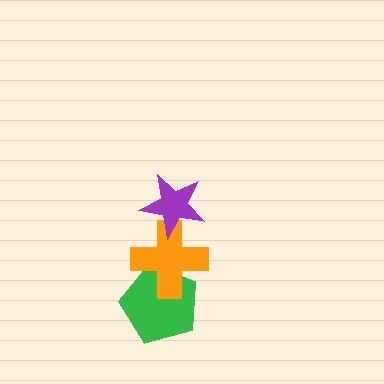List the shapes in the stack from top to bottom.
From top to bottom: the purple star, the orange cross, the green pentagon.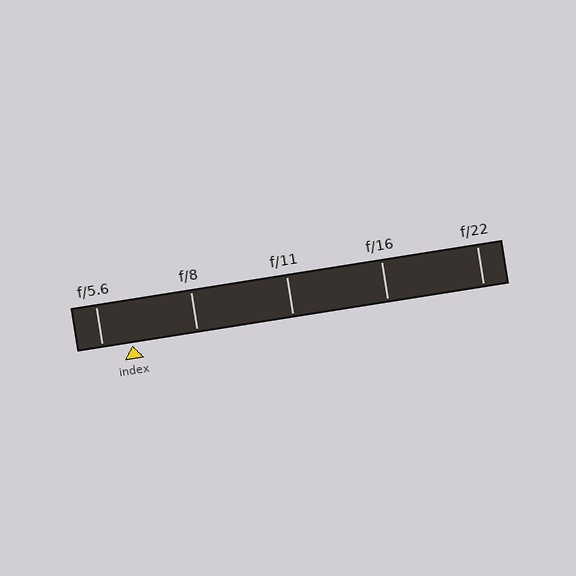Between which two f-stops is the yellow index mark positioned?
The index mark is between f/5.6 and f/8.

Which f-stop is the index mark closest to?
The index mark is closest to f/5.6.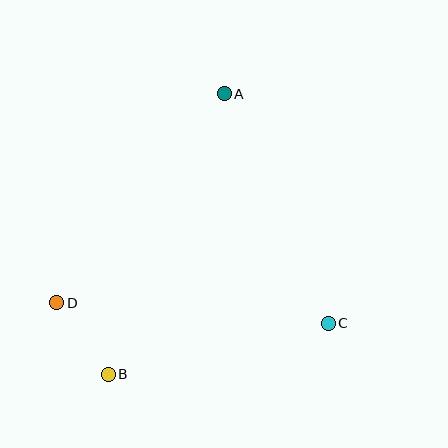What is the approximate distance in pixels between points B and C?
The distance between B and C is approximately 226 pixels.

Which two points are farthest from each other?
Points A and B are farthest from each other.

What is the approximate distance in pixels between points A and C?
The distance between A and C is approximately 252 pixels.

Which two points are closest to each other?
Points B and D are closest to each other.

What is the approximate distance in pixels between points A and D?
The distance between A and D is approximately 268 pixels.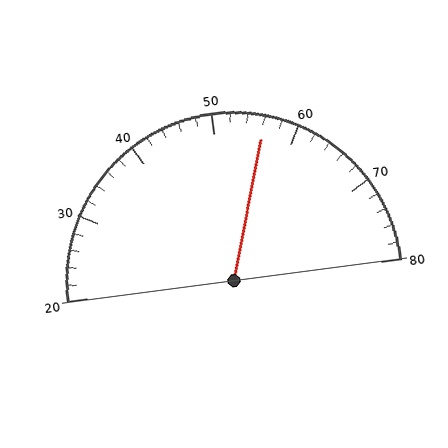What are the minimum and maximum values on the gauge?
The gauge ranges from 20 to 80.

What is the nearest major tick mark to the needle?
The nearest major tick mark is 60.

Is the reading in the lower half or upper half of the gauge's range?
The reading is in the upper half of the range (20 to 80).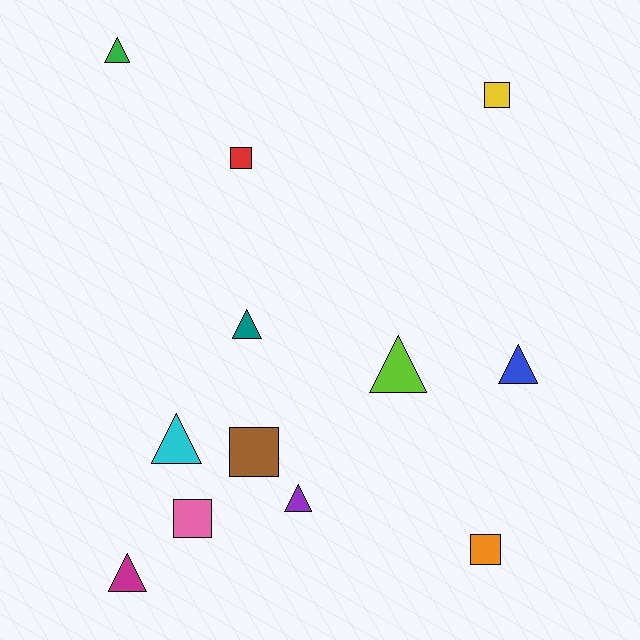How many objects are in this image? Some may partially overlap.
There are 12 objects.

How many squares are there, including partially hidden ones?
There are 5 squares.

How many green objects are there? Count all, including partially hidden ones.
There is 1 green object.